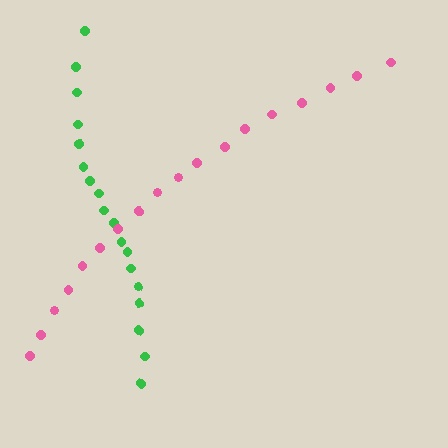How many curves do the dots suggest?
There are 2 distinct paths.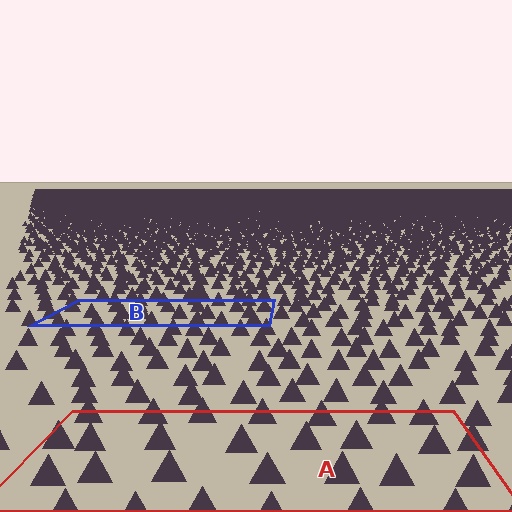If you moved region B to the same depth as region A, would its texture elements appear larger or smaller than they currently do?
They would appear larger. At a closer depth, the same texture elements are projected at a bigger on-screen size.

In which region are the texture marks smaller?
The texture marks are smaller in region B, because it is farther away.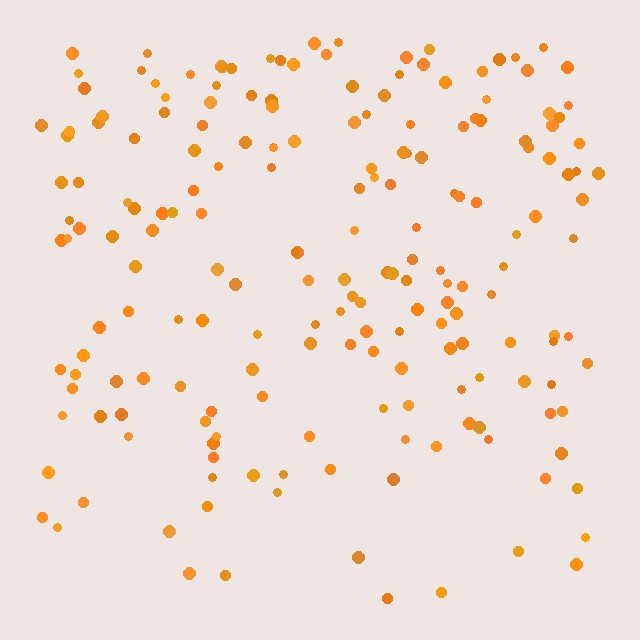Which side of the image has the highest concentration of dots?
The top.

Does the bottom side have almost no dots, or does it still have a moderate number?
Still a moderate number, just noticeably fewer than the top.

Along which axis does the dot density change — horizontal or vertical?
Vertical.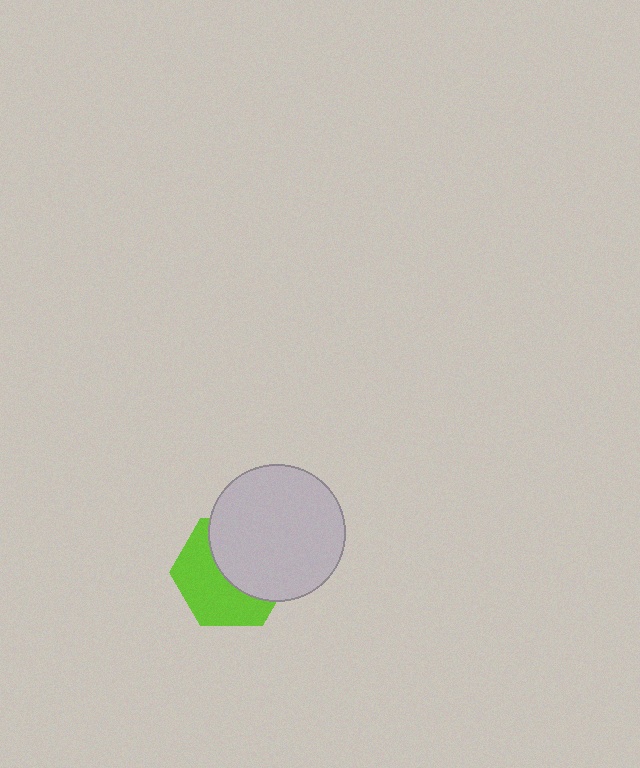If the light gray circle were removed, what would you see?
You would see the complete lime hexagon.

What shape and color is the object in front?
The object in front is a light gray circle.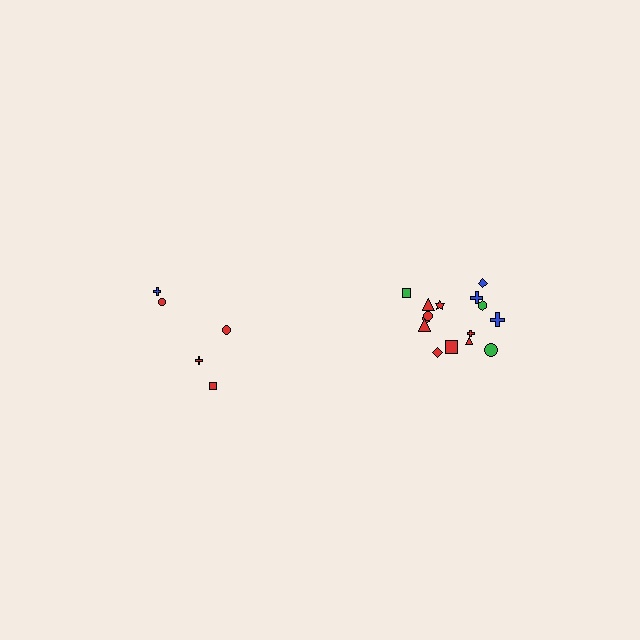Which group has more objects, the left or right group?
The right group.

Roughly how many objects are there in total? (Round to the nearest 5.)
Roughly 20 objects in total.